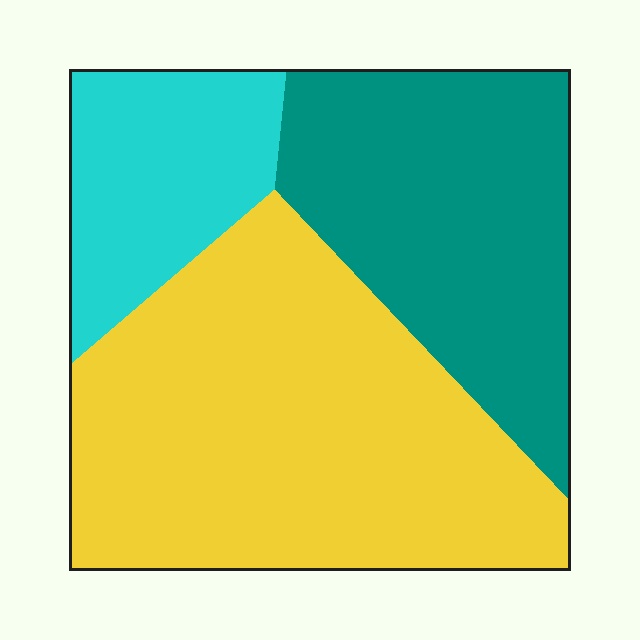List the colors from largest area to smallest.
From largest to smallest: yellow, teal, cyan.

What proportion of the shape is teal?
Teal covers around 30% of the shape.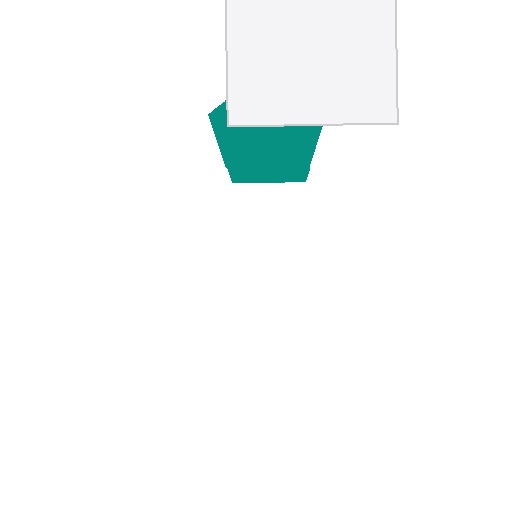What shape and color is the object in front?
The object in front is a white square.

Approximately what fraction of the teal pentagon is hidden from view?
Roughly 41% of the teal pentagon is hidden behind the white square.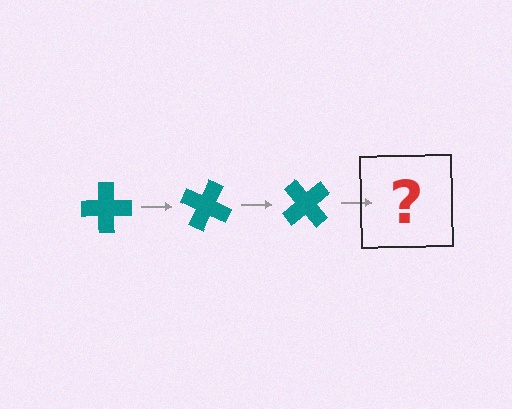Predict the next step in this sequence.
The next step is a teal cross rotated 75 degrees.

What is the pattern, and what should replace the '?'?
The pattern is that the cross rotates 25 degrees each step. The '?' should be a teal cross rotated 75 degrees.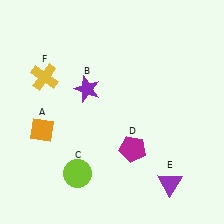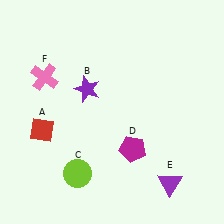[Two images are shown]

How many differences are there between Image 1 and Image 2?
There are 2 differences between the two images.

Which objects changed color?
A changed from orange to red. F changed from yellow to pink.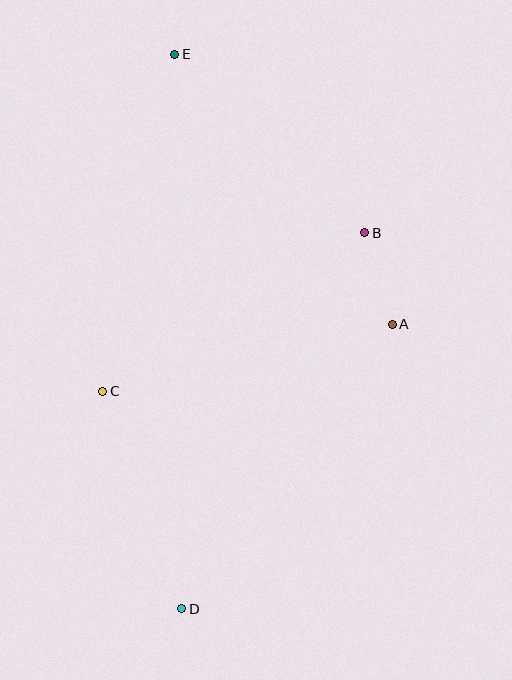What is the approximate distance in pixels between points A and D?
The distance between A and D is approximately 354 pixels.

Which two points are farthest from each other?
Points D and E are farthest from each other.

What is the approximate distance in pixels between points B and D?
The distance between B and D is approximately 419 pixels.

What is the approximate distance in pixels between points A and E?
The distance between A and E is approximately 347 pixels.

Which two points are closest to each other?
Points A and B are closest to each other.